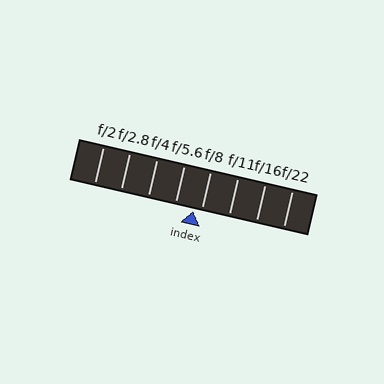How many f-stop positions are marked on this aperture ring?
There are 8 f-stop positions marked.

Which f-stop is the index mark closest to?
The index mark is closest to f/8.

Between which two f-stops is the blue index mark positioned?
The index mark is between f/5.6 and f/8.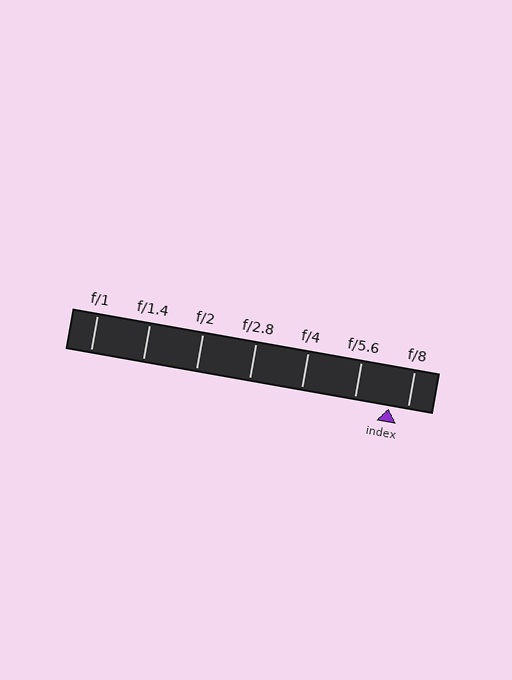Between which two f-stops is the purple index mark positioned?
The index mark is between f/5.6 and f/8.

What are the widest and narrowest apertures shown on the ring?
The widest aperture shown is f/1 and the narrowest is f/8.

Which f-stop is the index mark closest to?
The index mark is closest to f/8.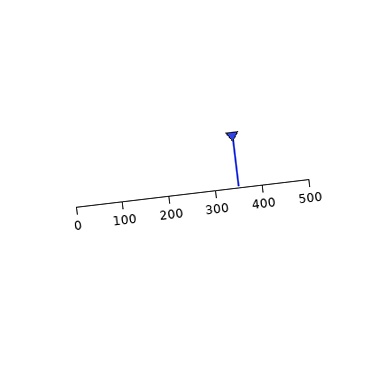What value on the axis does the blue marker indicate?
The marker indicates approximately 350.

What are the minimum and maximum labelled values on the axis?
The axis runs from 0 to 500.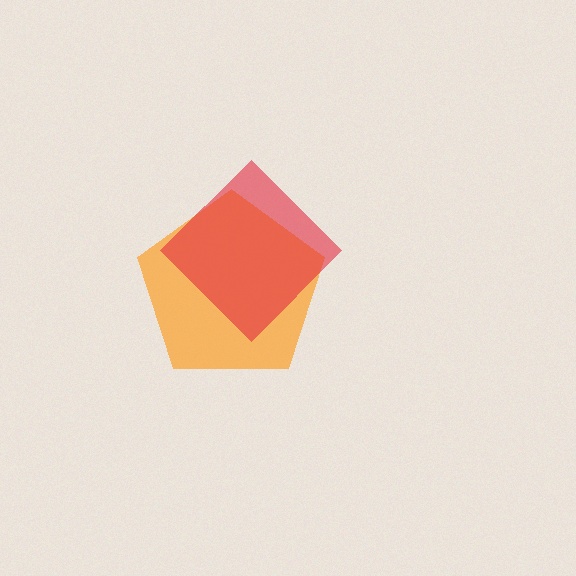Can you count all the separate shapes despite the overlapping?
Yes, there are 2 separate shapes.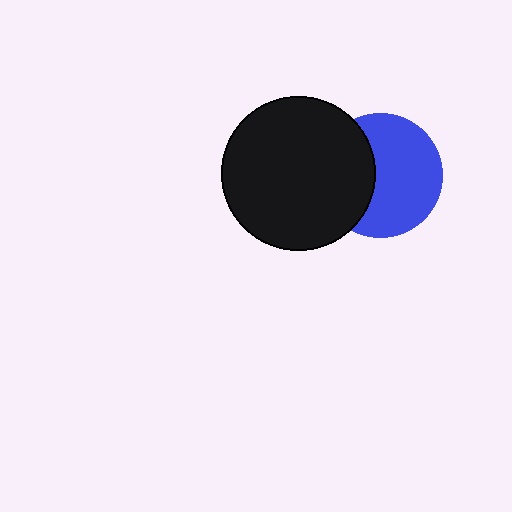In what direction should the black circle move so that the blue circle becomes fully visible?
The black circle should move left. That is the shortest direction to clear the overlap and leave the blue circle fully visible.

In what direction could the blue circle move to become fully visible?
The blue circle could move right. That would shift it out from behind the black circle entirely.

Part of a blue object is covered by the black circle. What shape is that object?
It is a circle.